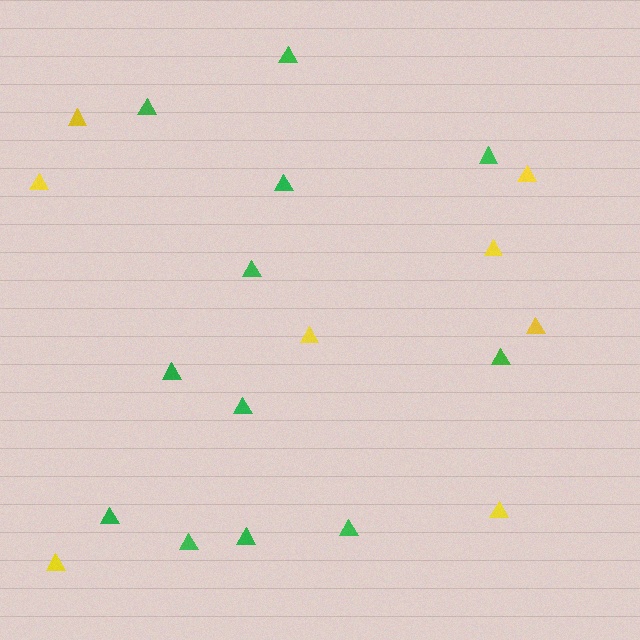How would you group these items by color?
There are 2 groups: one group of green triangles (12) and one group of yellow triangles (8).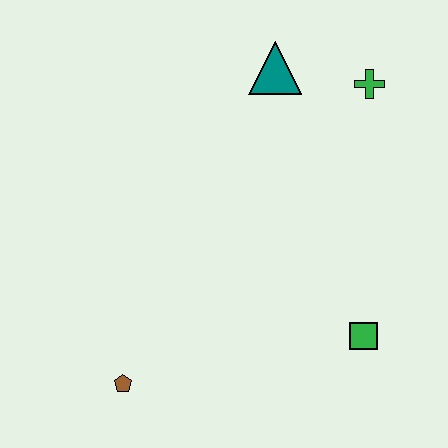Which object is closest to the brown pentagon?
The green square is closest to the brown pentagon.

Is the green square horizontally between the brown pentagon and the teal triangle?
No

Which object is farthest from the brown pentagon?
The green cross is farthest from the brown pentagon.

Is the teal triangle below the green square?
No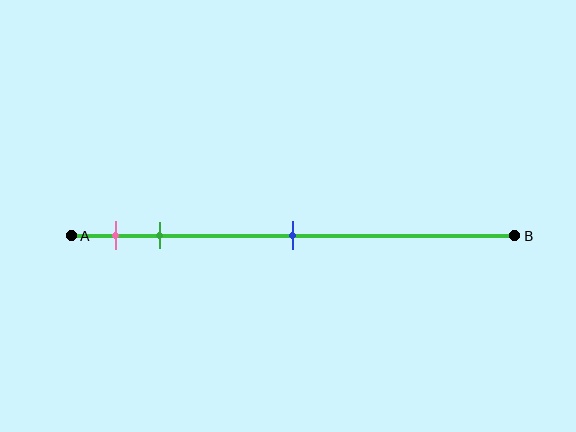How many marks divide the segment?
There are 3 marks dividing the segment.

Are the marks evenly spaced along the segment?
No, the marks are not evenly spaced.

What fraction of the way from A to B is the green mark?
The green mark is approximately 20% (0.2) of the way from A to B.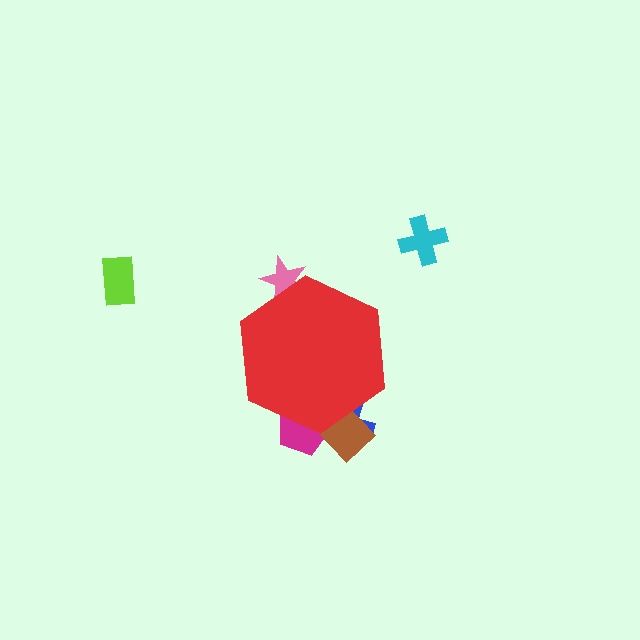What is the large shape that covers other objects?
A red hexagon.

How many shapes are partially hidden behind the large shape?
4 shapes are partially hidden.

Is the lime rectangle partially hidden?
No, the lime rectangle is fully visible.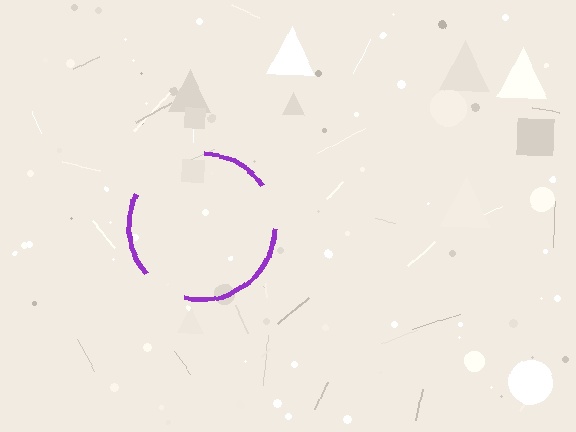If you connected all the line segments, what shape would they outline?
They would outline a circle.